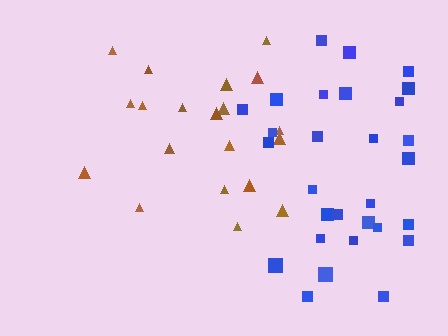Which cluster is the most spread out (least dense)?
Brown.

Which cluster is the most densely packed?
Blue.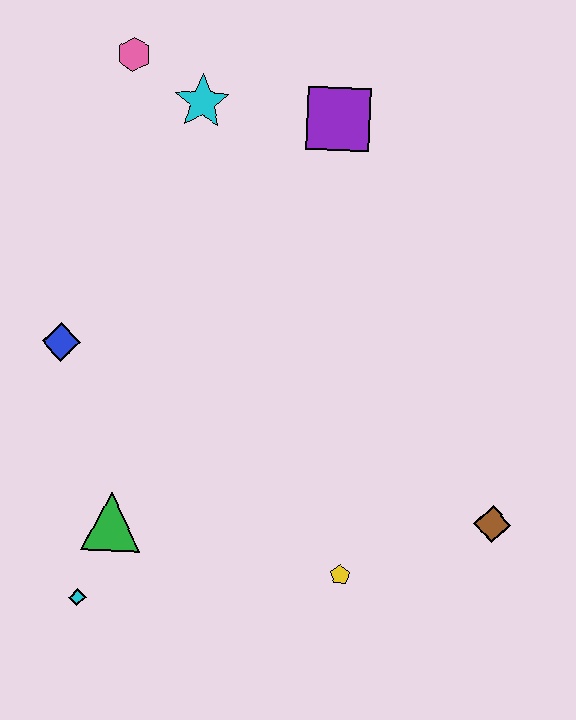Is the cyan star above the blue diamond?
Yes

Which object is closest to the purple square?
The cyan star is closest to the purple square.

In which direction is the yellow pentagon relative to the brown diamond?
The yellow pentagon is to the left of the brown diamond.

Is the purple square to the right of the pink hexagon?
Yes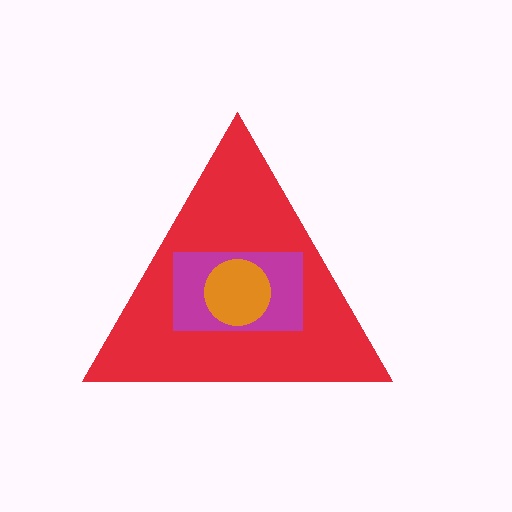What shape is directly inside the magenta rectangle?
The orange circle.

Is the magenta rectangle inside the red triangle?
Yes.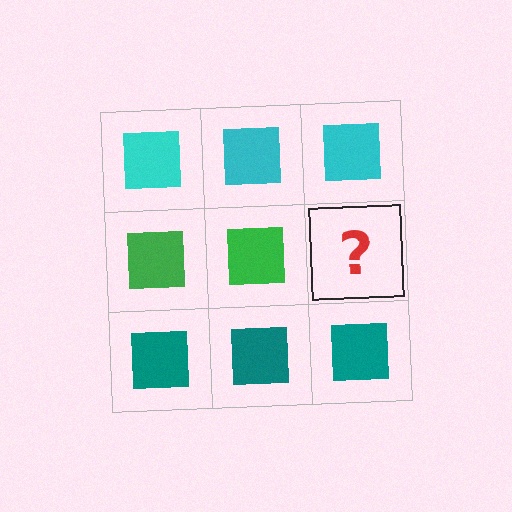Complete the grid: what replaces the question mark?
The question mark should be replaced with a green square.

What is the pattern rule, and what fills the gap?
The rule is that each row has a consistent color. The gap should be filled with a green square.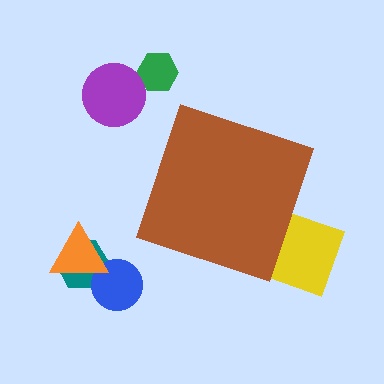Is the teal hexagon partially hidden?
No, the teal hexagon is fully visible.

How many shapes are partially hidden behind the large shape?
1 shape is partially hidden.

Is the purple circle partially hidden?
No, the purple circle is fully visible.